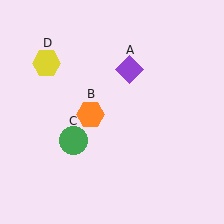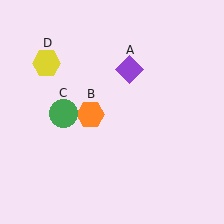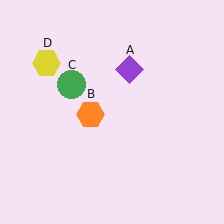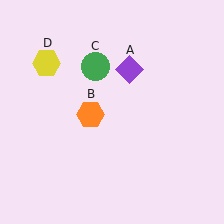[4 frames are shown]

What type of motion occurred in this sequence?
The green circle (object C) rotated clockwise around the center of the scene.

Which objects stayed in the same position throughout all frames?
Purple diamond (object A) and orange hexagon (object B) and yellow hexagon (object D) remained stationary.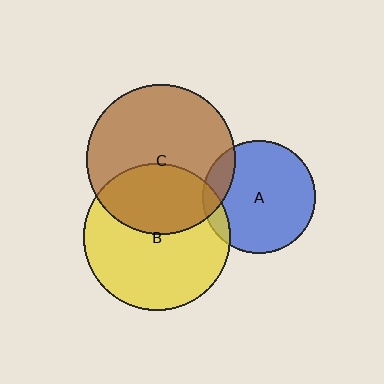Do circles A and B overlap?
Yes.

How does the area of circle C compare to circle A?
Approximately 1.8 times.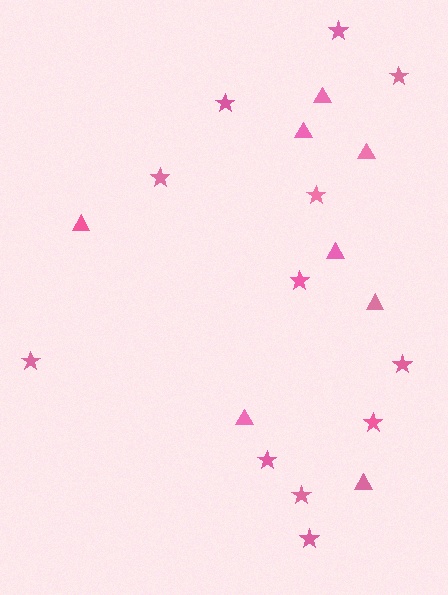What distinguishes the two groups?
There are 2 groups: one group of stars (12) and one group of triangles (8).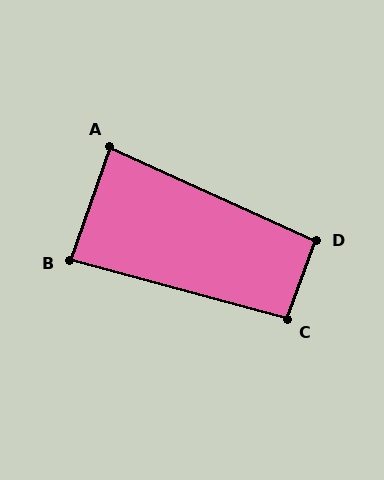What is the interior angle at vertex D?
Approximately 94 degrees (approximately right).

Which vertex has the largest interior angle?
C, at approximately 95 degrees.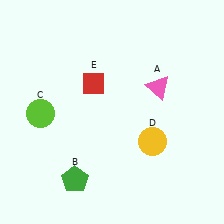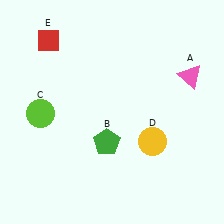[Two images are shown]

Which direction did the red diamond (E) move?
The red diamond (E) moved left.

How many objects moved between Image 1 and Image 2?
3 objects moved between the two images.